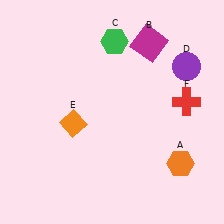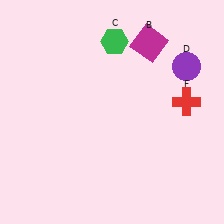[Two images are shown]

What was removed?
The orange diamond (E), the orange hexagon (A) were removed in Image 2.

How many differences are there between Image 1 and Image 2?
There are 2 differences between the two images.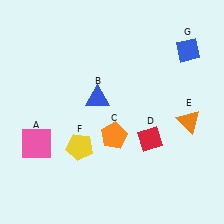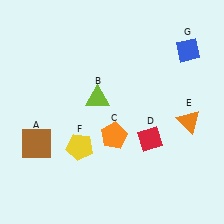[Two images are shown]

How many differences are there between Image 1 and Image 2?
There are 2 differences between the two images.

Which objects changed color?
A changed from pink to brown. B changed from blue to lime.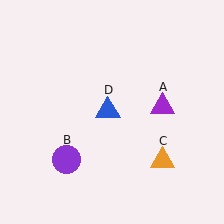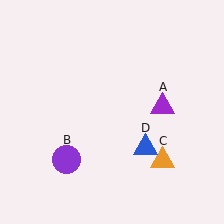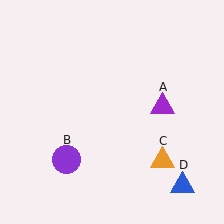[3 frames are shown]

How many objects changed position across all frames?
1 object changed position: blue triangle (object D).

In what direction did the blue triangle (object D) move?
The blue triangle (object D) moved down and to the right.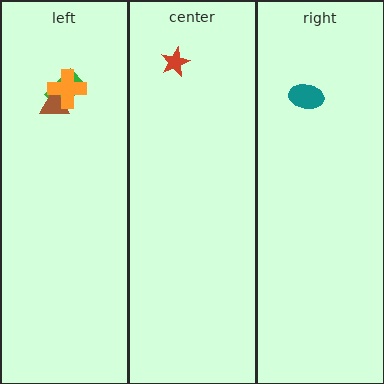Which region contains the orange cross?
The left region.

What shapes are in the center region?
The red star.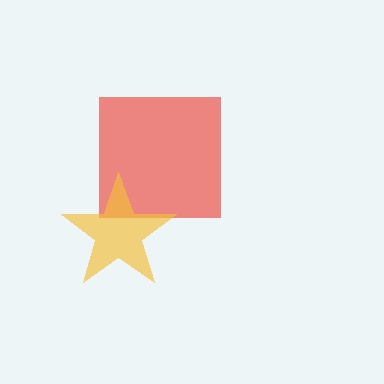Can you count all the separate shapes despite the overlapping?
Yes, there are 2 separate shapes.